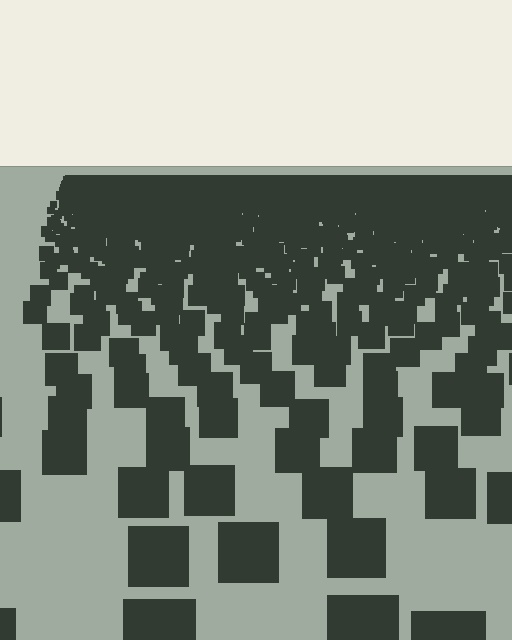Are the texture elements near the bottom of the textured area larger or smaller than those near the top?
Larger. Near the bottom, elements are closer to the viewer and appear at a bigger on-screen size.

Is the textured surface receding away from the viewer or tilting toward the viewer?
The surface is receding away from the viewer. Texture elements get smaller and denser toward the top.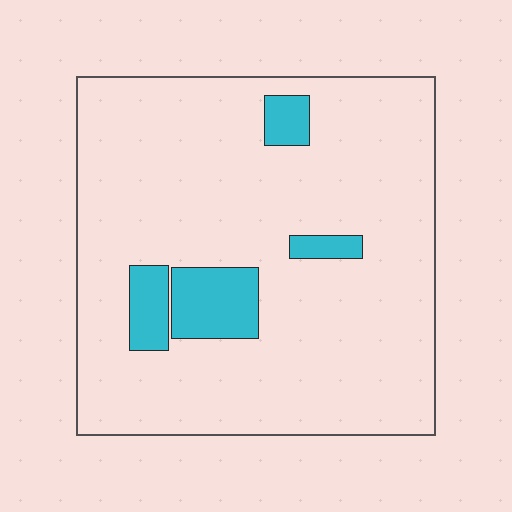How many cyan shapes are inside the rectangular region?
4.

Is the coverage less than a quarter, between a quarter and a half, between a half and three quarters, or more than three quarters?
Less than a quarter.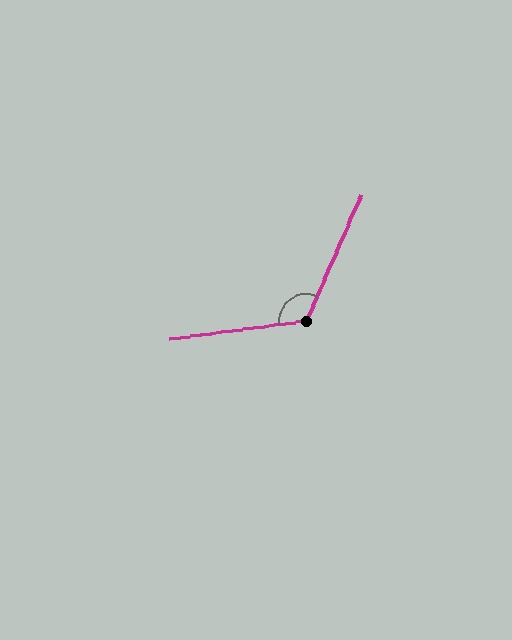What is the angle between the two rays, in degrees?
Approximately 121 degrees.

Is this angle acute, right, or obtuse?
It is obtuse.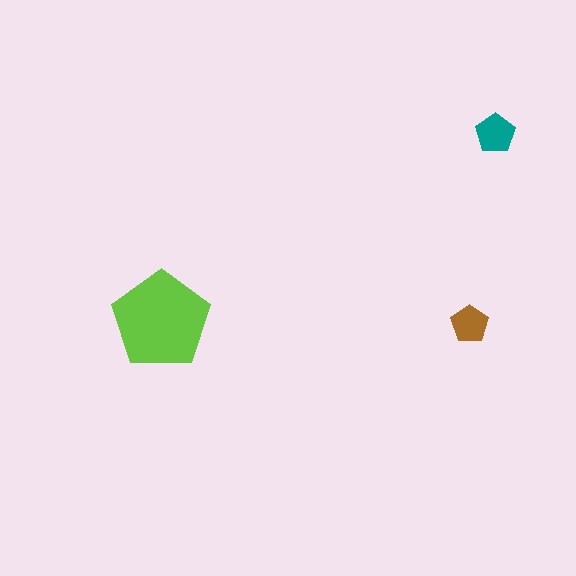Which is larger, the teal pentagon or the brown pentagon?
The teal one.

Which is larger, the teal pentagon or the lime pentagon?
The lime one.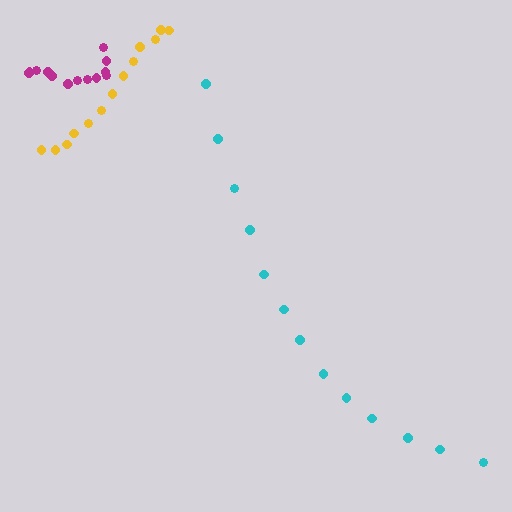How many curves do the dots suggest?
There are 3 distinct paths.